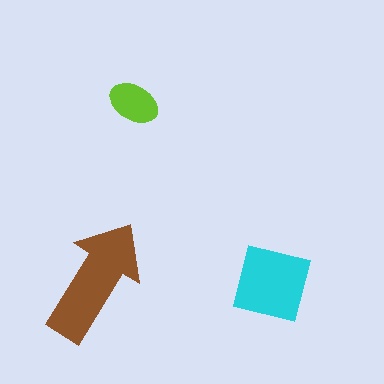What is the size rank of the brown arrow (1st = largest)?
1st.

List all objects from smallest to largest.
The lime ellipse, the cyan square, the brown arrow.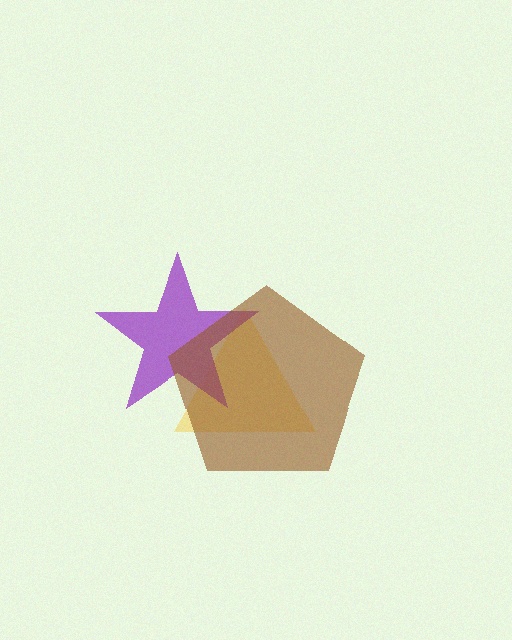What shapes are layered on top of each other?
The layered shapes are: a yellow triangle, a purple star, a brown pentagon.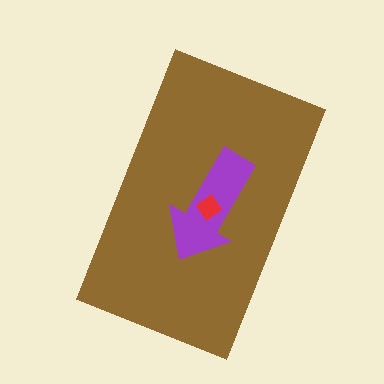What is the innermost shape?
The red diamond.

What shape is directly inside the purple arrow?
The red diamond.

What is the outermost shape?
The brown rectangle.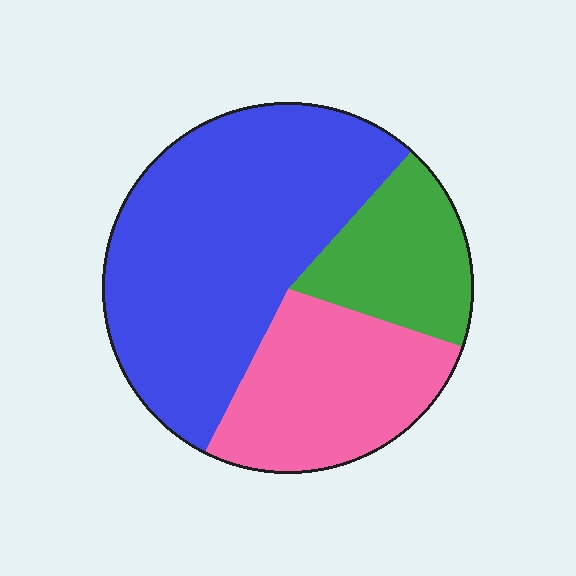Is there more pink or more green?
Pink.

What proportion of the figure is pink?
Pink takes up about one quarter (1/4) of the figure.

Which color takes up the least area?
Green, at roughly 20%.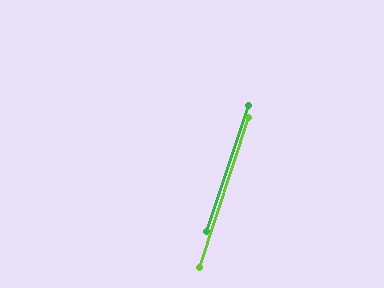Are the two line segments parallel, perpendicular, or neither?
Parallel — their directions differ by only 0.3°.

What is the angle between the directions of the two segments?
Approximately 0 degrees.